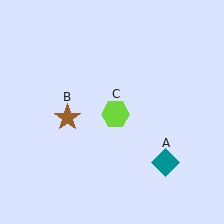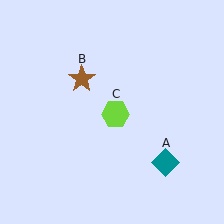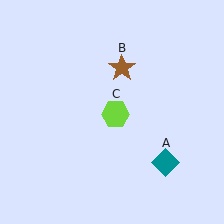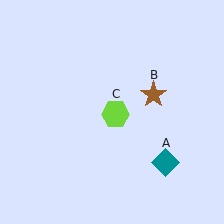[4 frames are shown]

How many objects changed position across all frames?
1 object changed position: brown star (object B).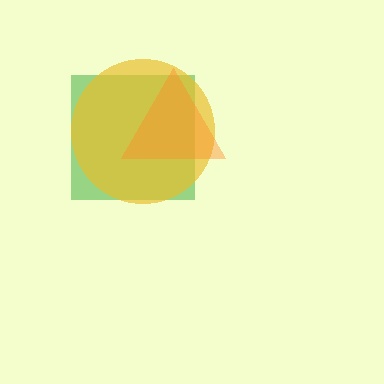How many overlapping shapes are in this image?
There are 3 overlapping shapes in the image.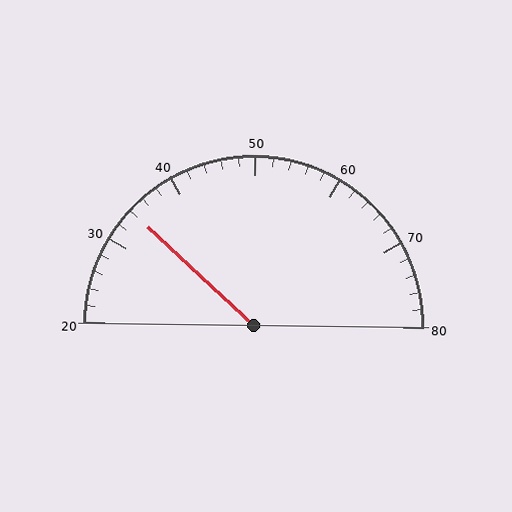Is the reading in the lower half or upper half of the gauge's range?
The reading is in the lower half of the range (20 to 80).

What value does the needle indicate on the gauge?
The needle indicates approximately 34.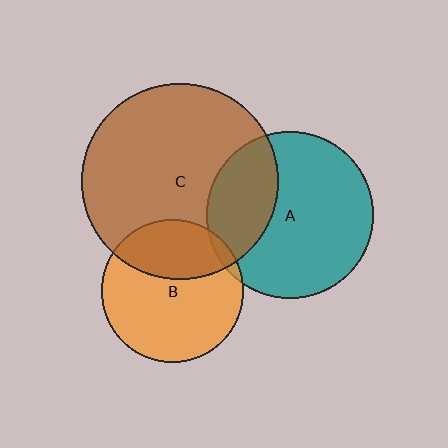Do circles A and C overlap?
Yes.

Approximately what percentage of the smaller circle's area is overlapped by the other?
Approximately 30%.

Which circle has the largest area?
Circle C (brown).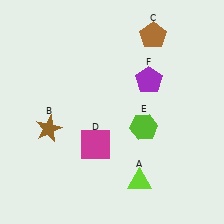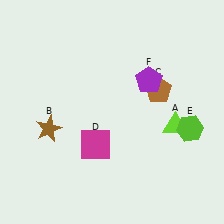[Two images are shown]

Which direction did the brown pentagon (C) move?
The brown pentagon (C) moved down.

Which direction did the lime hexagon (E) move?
The lime hexagon (E) moved right.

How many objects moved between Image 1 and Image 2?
3 objects moved between the two images.